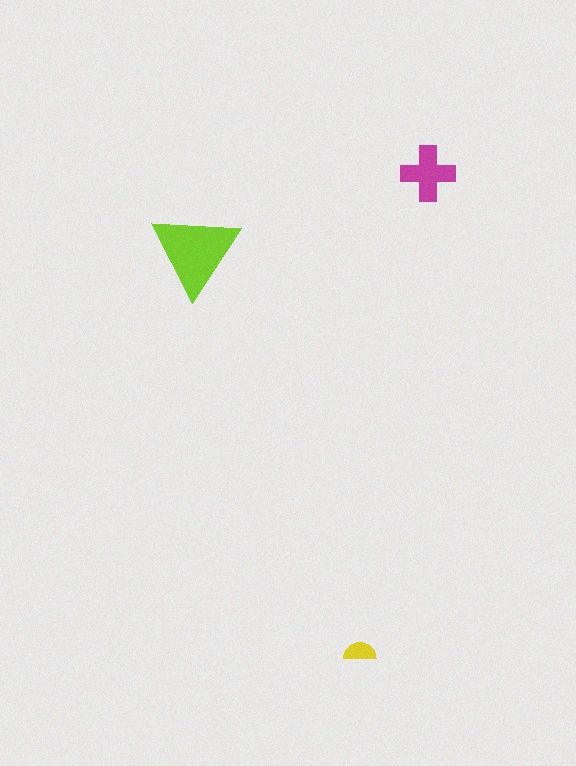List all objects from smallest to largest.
The yellow semicircle, the magenta cross, the lime triangle.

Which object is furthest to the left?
The lime triangle is leftmost.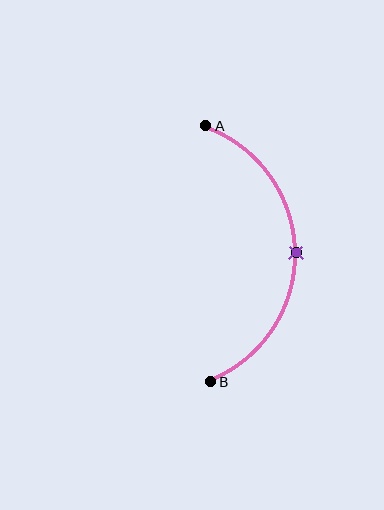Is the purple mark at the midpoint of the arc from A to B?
Yes. The purple mark lies on the arc at equal arc-length from both A and B — it is the arc midpoint.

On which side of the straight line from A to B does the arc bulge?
The arc bulges to the right of the straight line connecting A and B.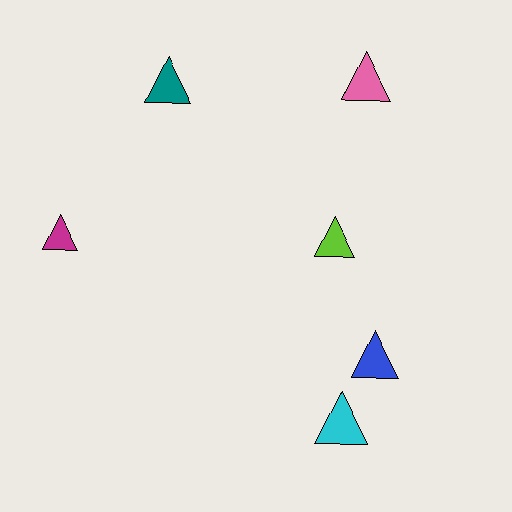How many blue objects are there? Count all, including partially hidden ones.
There is 1 blue object.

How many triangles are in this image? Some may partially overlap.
There are 6 triangles.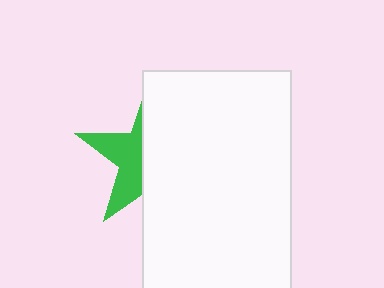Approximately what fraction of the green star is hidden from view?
Roughly 62% of the green star is hidden behind the white rectangle.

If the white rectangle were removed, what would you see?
You would see the complete green star.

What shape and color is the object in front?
The object in front is a white rectangle.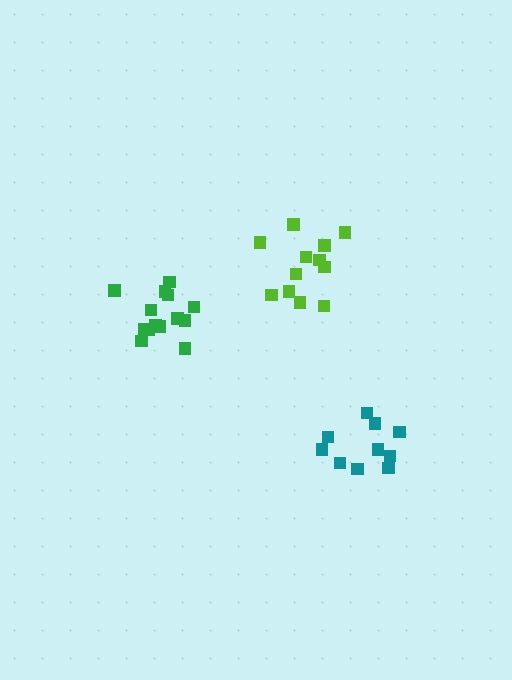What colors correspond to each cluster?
The clusters are colored: lime, green, teal.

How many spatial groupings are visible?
There are 3 spatial groupings.